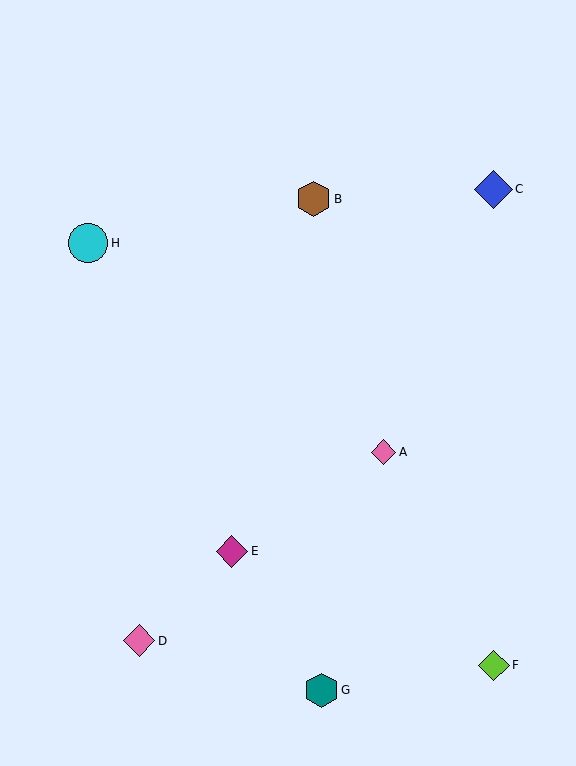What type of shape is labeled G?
Shape G is a teal hexagon.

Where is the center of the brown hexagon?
The center of the brown hexagon is at (313, 199).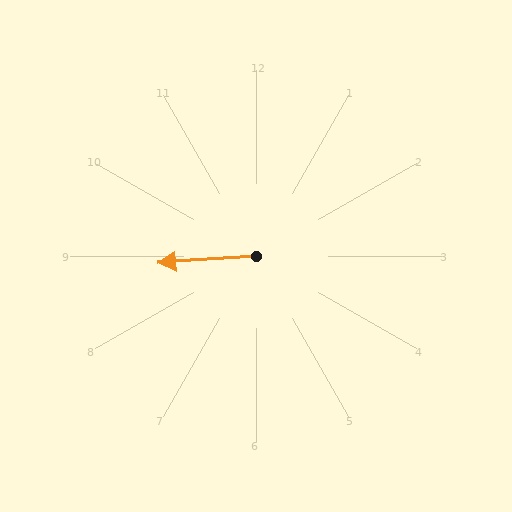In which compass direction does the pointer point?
West.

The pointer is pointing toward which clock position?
Roughly 9 o'clock.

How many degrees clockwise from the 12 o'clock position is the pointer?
Approximately 266 degrees.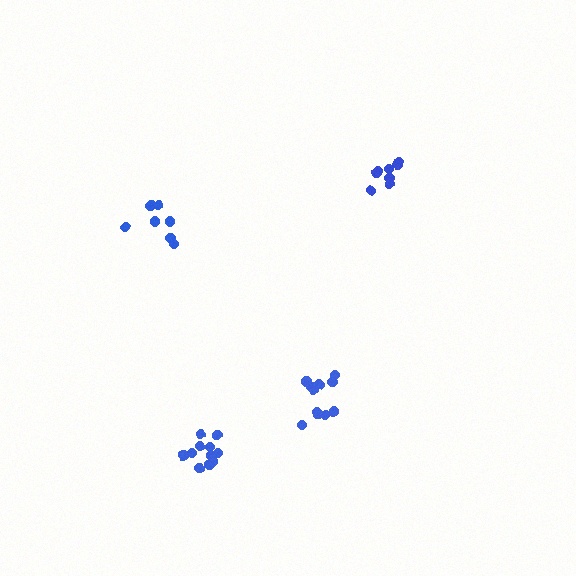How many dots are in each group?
Group 1: 11 dots, Group 2: 11 dots, Group 3: 7 dots, Group 4: 8 dots (37 total).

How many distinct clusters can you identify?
There are 4 distinct clusters.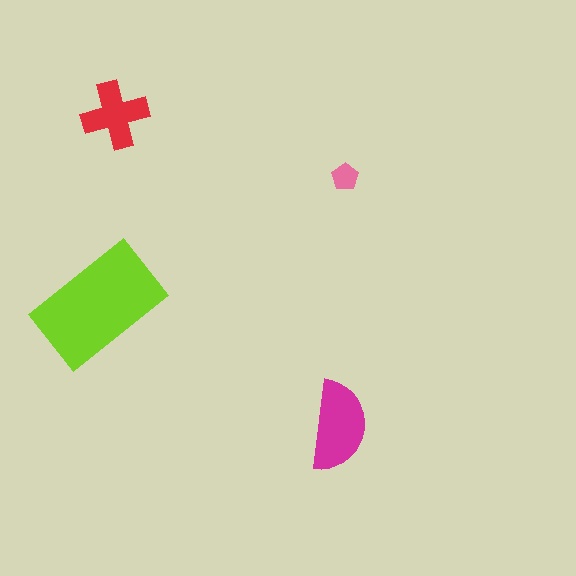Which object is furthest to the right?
The pink pentagon is rightmost.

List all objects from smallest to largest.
The pink pentagon, the red cross, the magenta semicircle, the lime rectangle.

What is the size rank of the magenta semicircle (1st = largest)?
2nd.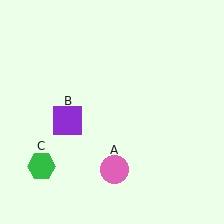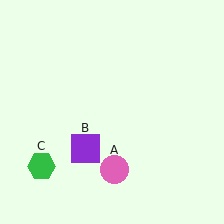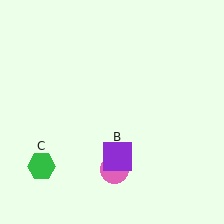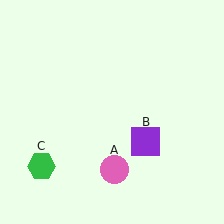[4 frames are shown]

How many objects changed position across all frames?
1 object changed position: purple square (object B).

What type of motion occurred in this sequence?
The purple square (object B) rotated counterclockwise around the center of the scene.